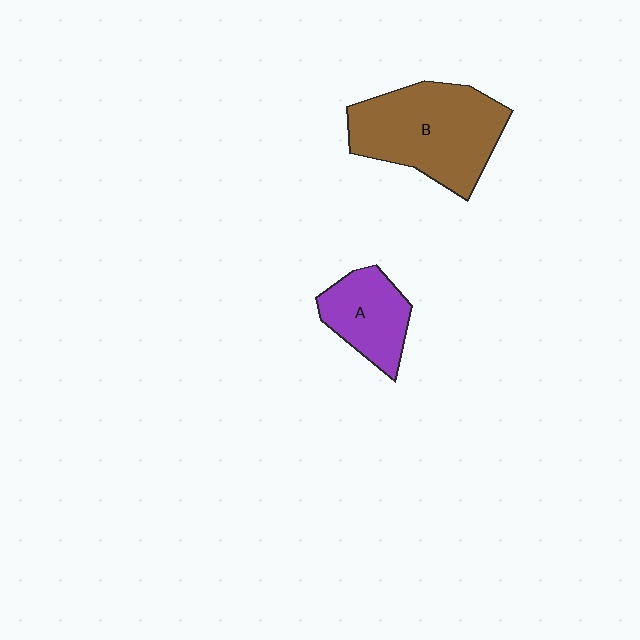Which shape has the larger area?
Shape B (brown).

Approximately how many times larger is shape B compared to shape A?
Approximately 1.9 times.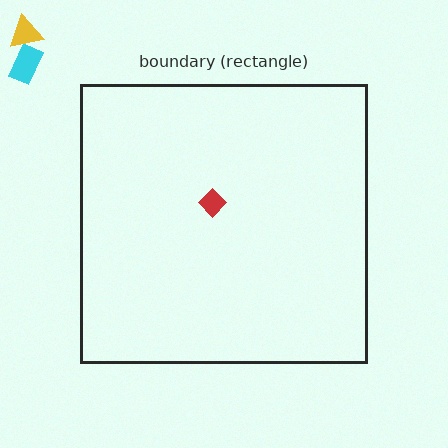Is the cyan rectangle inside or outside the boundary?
Outside.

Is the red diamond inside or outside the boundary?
Inside.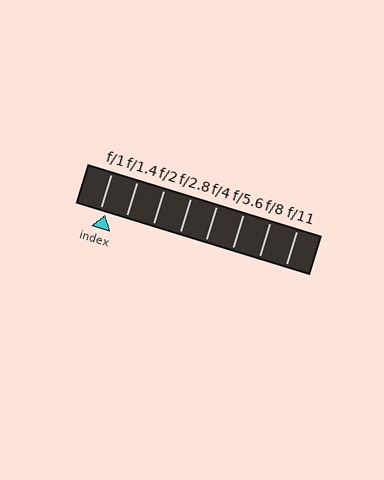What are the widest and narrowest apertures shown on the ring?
The widest aperture shown is f/1 and the narrowest is f/11.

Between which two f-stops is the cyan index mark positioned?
The index mark is between f/1 and f/1.4.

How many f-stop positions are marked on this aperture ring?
There are 8 f-stop positions marked.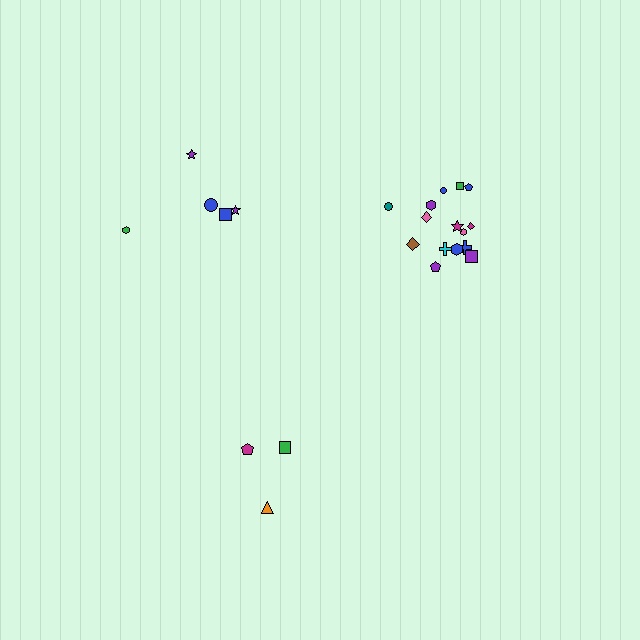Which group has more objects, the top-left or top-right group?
The top-right group.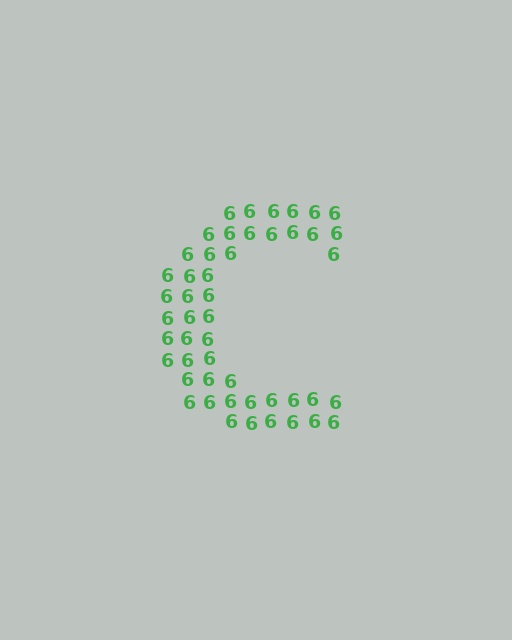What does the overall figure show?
The overall figure shows the letter C.